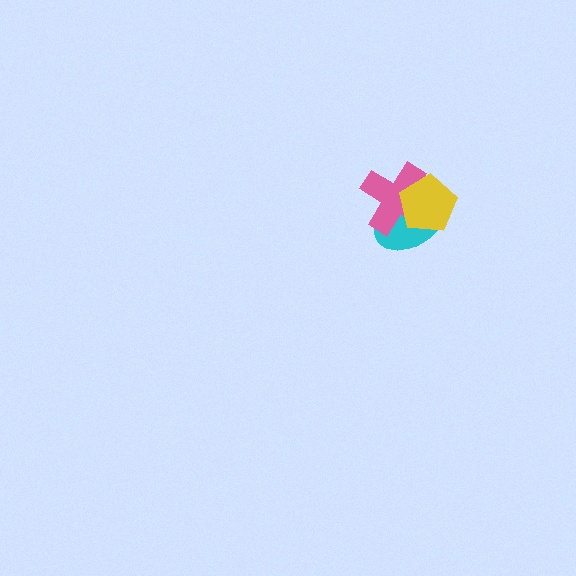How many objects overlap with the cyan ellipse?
2 objects overlap with the cyan ellipse.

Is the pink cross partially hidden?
Yes, it is partially covered by another shape.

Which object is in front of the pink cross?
The yellow pentagon is in front of the pink cross.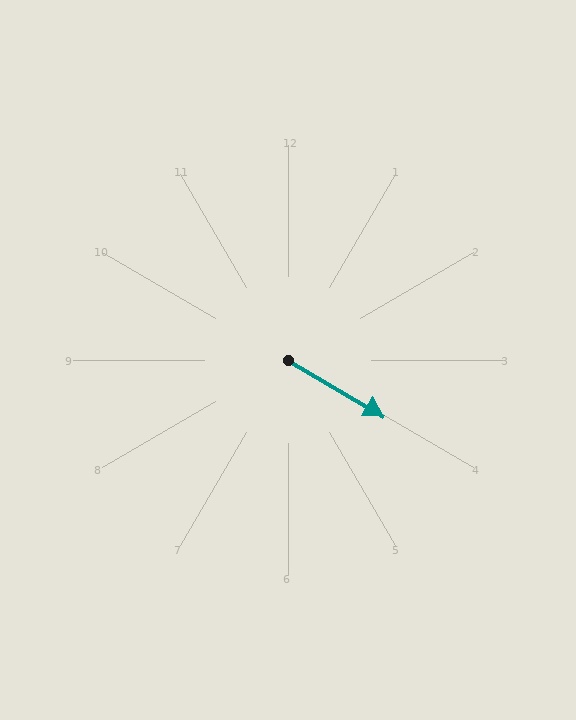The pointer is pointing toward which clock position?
Roughly 4 o'clock.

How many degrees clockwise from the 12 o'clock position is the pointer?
Approximately 120 degrees.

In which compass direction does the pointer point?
Southeast.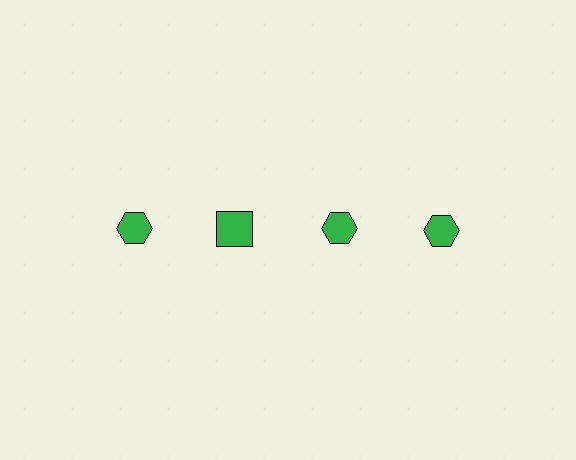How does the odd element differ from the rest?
It has a different shape: square instead of hexagon.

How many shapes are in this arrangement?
There are 4 shapes arranged in a grid pattern.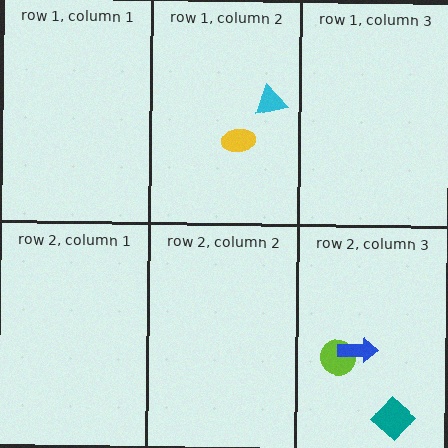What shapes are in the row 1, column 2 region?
The yellow ellipse, the cyan triangle.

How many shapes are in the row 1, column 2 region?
2.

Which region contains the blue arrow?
The row 2, column 3 region.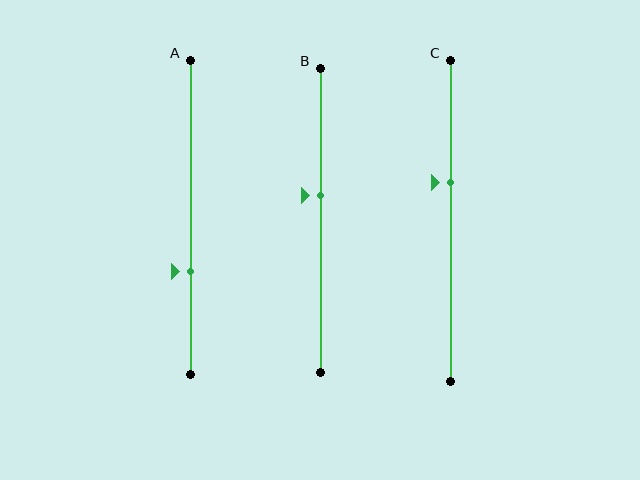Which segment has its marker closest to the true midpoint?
Segment B has its marker closest to the true midpoint.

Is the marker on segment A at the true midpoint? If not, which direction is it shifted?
No, the marker on segment A is shifted downward by about 17% of the segment length.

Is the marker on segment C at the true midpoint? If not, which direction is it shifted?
No, the marker on segment C is shifted upward by about 12% of the segment length.